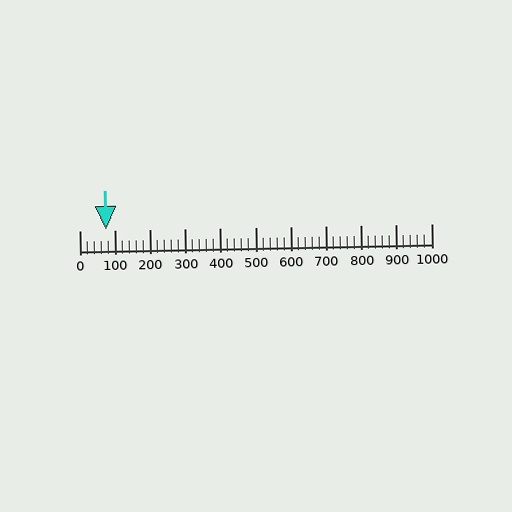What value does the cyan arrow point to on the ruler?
The cyan arrow points to approximately 76.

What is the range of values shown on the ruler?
The ruler shows values from 0 to 1000.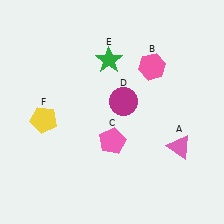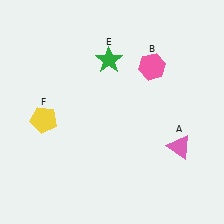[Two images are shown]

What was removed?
The pink pentagon (C), the magenta circle (D) were removed in Image 2.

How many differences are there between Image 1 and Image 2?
There are 2 differences between the two images.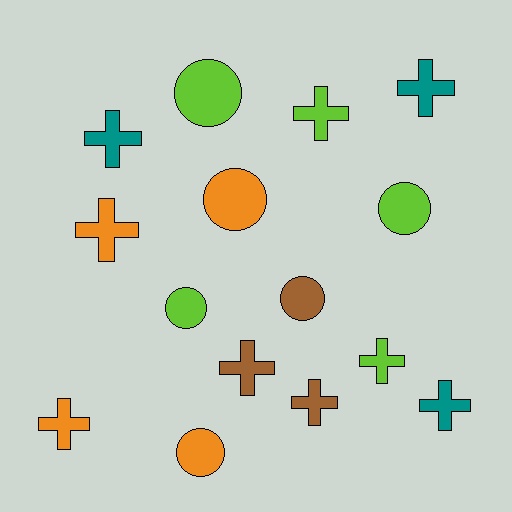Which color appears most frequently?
Lime, with 5 objects.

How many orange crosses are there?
There are 2 orange crosses.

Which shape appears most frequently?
Cross, with 9 objects.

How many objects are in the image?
There are 15 objects.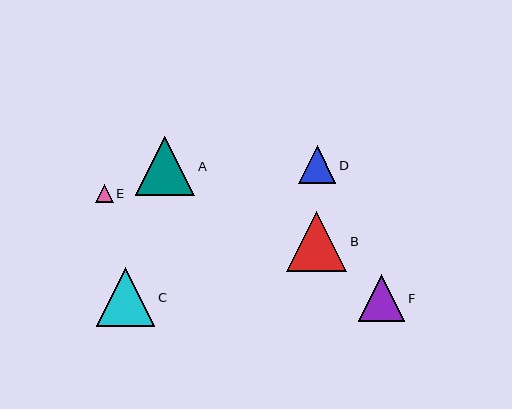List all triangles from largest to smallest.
From largest to smallest: B, A, C, F, D, E.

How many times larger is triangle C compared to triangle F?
Triangle C is approximately 1.2 times the size of triangle F.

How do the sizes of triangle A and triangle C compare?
Triangle A and triangle C are approximately the same size.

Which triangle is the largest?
Triangle B is the largest with a size of approximately 60 pixels.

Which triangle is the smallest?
Triangle E is the smallest with a size of approximately 18 pixels.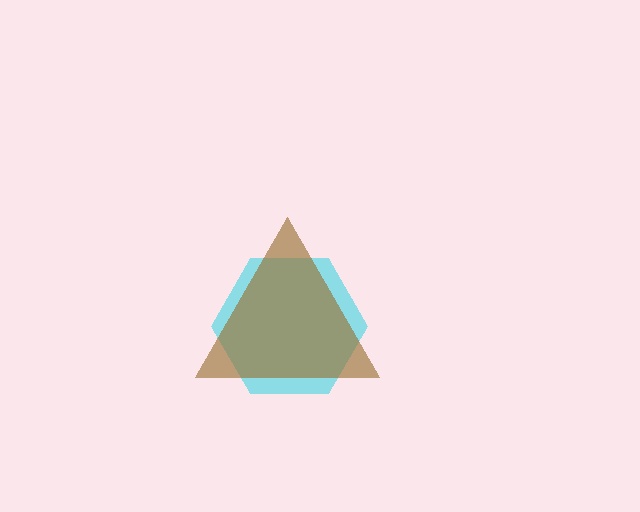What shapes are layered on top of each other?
The layered shapes are: a cyan hexagon, a brown triangle.